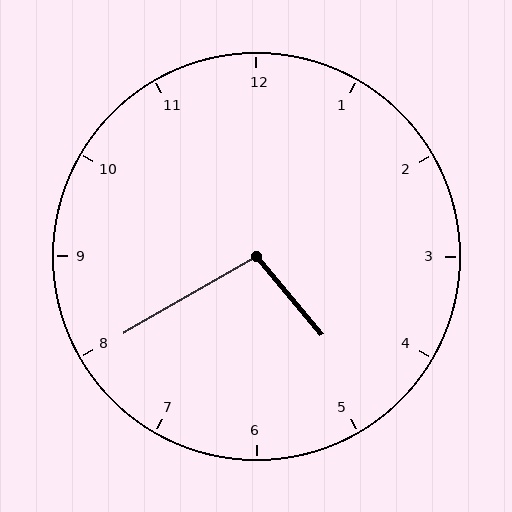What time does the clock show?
4:40.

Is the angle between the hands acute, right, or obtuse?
It is obtuse.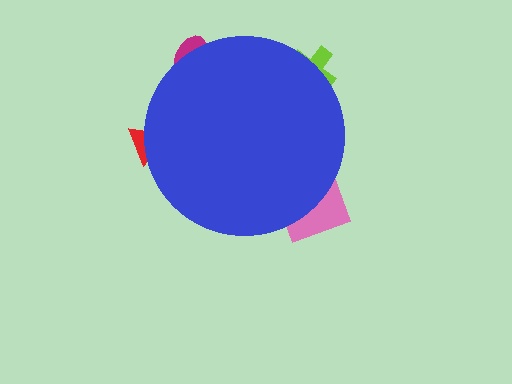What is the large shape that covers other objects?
A blue circle.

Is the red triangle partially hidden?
Yes, the red triangle is partially hidden behind the blue circle.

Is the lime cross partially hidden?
Yes, the lime cross is partially hidden behind the blue circle.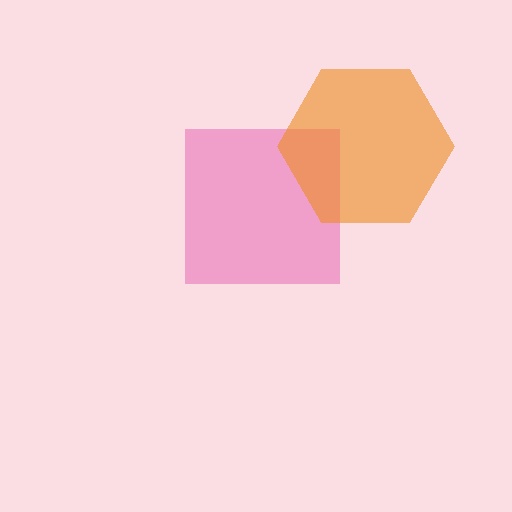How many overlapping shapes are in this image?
There are 2 overlapping shapes in the image.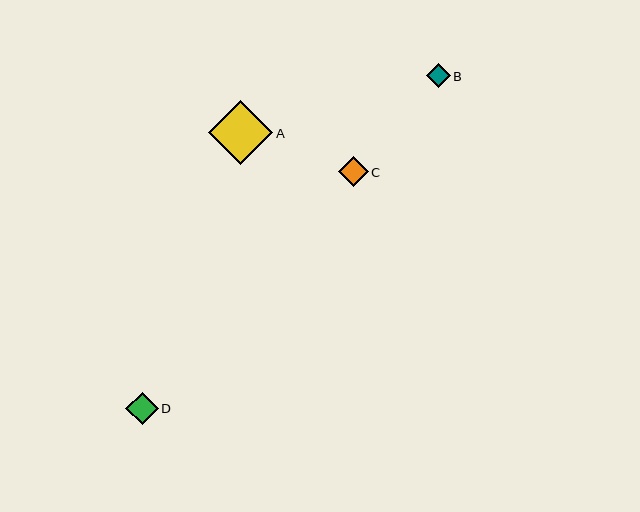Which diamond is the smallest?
Diamond B is the smallest with a size of approximately 24 pixels.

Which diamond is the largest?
Diamond A is the largest with a size of approximately 65 pixels.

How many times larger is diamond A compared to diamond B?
Diamond A is approximately 2.7 times the size of diamond B.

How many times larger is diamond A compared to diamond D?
Diamond A is approximately 2.0 times the size of diamond D.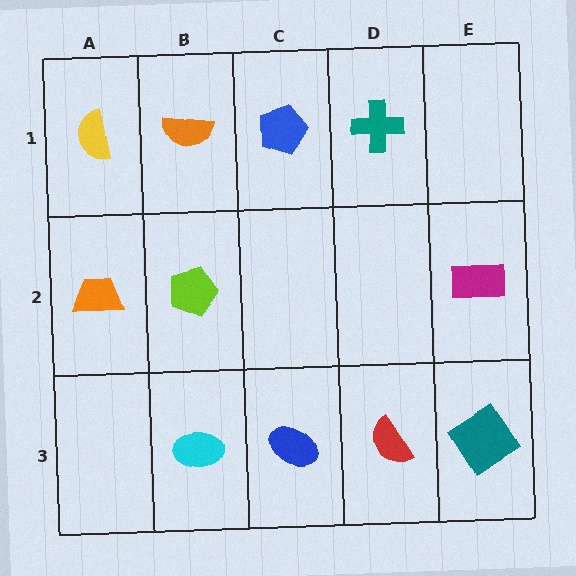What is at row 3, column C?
A blue ellipse.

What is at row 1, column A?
A yellow semicircle.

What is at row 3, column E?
A teal diamond.